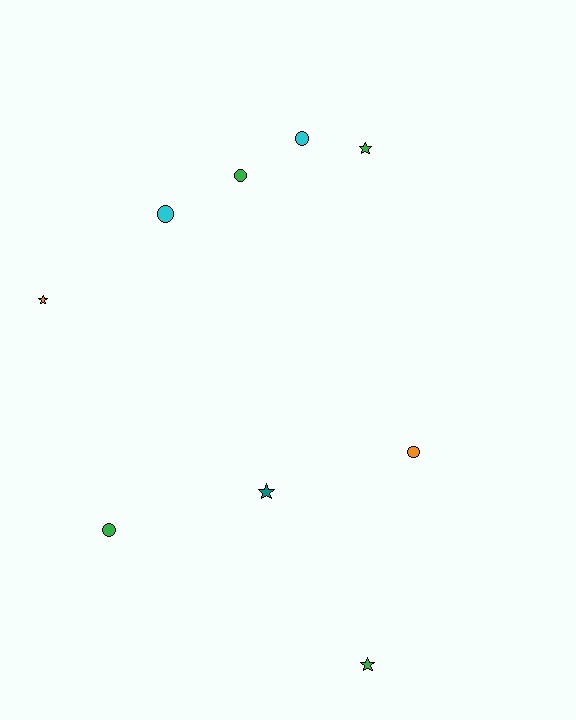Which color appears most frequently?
Green, with 4 objects.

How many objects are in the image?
There are 9 objects.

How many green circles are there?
There are 2 green circles.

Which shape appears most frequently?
Circle, with 5 objects.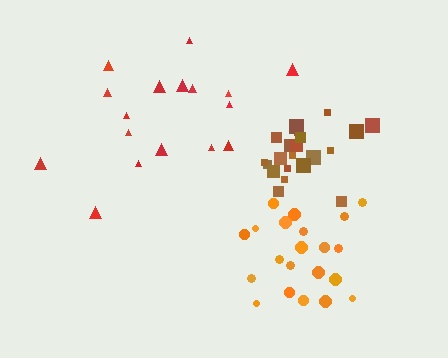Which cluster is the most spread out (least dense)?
Red.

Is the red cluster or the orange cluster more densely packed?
Orange.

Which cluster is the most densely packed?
Brown.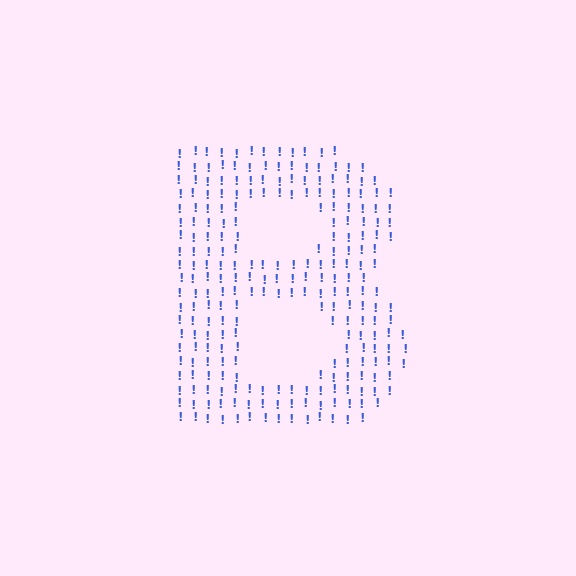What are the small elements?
The small elements are exclamation marks.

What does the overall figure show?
The overall figure shows the letter B.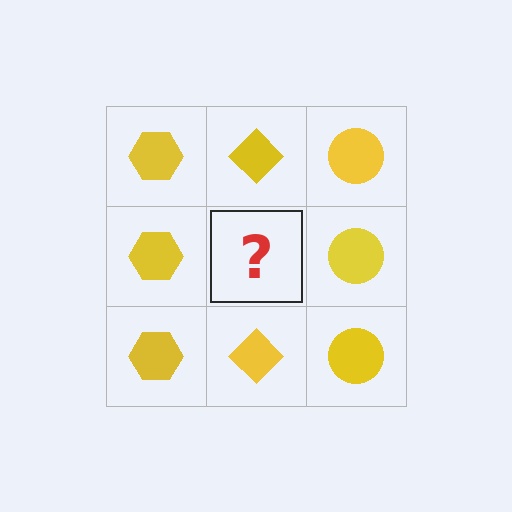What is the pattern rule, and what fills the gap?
The rule is that each column has a consistent shape. The gap should be filled with a yellow diamond.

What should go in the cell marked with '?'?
The missing cell should contain a yellow diamond.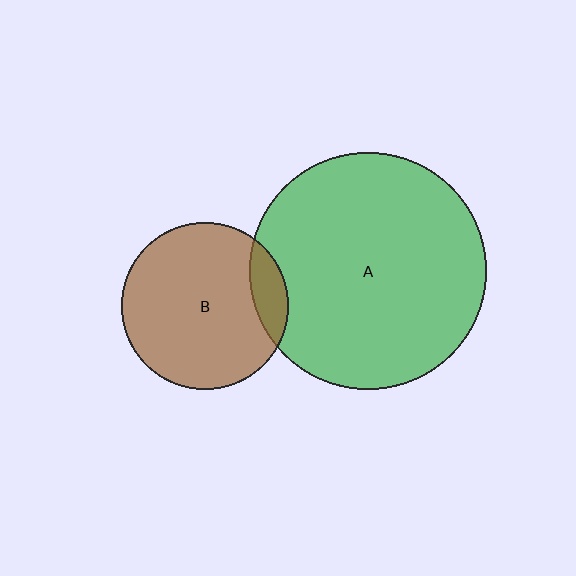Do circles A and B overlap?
Yes.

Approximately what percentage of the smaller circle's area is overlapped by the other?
Approximately 10%.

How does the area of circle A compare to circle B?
Approximately 2.0 times.